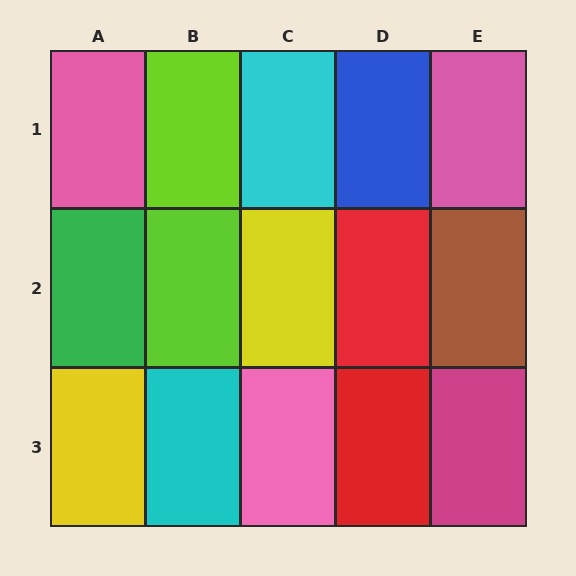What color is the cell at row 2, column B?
Lime.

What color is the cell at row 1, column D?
Blue.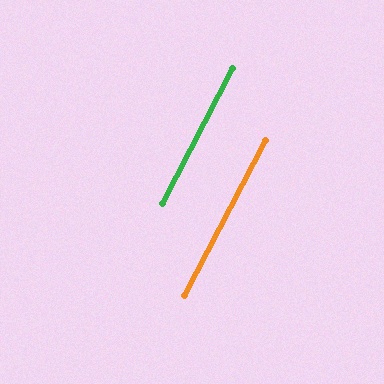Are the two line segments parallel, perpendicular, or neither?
Parallel — their directions differ by only 0.0°.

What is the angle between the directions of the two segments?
Approximately 0 degrees.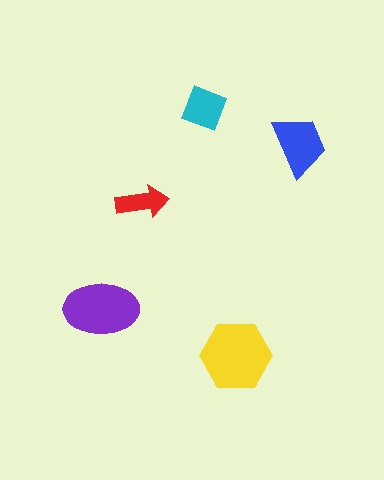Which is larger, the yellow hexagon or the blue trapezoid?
The yellow hexagon.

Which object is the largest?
The yellow hexagon.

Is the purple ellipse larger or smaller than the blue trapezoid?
Larger.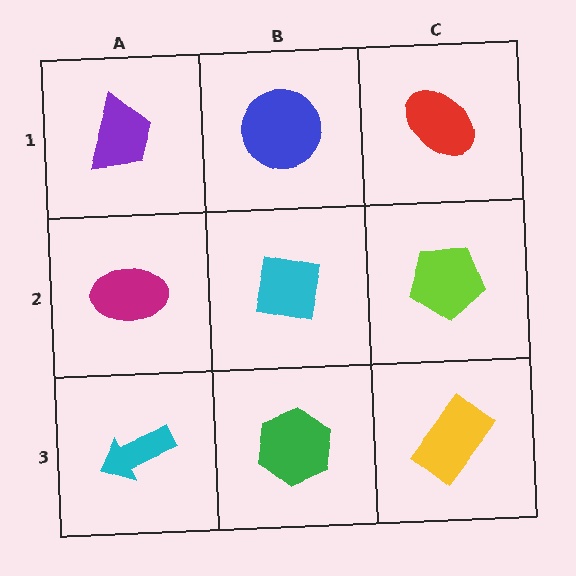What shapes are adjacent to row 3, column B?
A cyan square (row 2, column B), a cyan arrow (row 3, column A), a yellow rectangle (row 3, column C).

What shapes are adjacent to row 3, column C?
A lime pentagon (row 2, column C), a green hexagon (row 3, column B).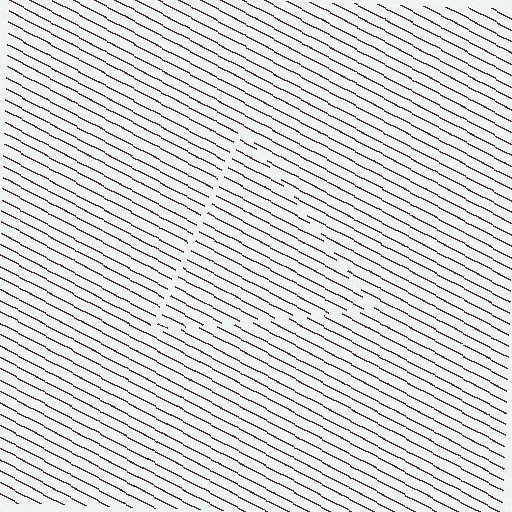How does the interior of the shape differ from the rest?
The interior of the shape contains the same grating, shifted by half a period — the contour is defined by the phase discontinuity where line-ends from the inner and outer gratings abut.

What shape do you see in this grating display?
An illusory triangle. The interior of the shape contains the same grating, shifted by half a period — the contour is defined by the phase discontinuity where line-ends from the inner and outer gratings abut.